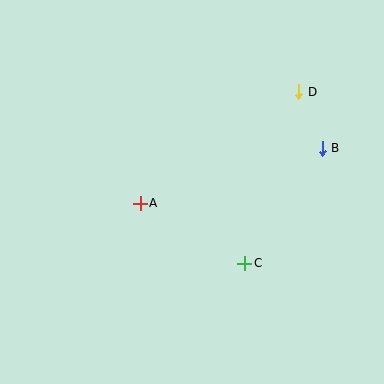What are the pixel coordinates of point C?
Point C is at (245, 263).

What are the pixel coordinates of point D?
Point D is at (299, 92).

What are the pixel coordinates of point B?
Point B is at (322, 148).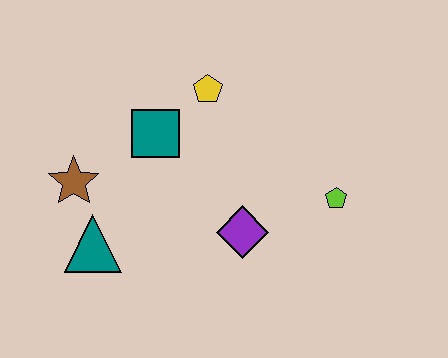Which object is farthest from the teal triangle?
The lime pentagon is farthest from the teal triangle.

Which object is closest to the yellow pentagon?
The teal square is closest to the yellow pentagon.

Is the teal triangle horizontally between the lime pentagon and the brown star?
Yes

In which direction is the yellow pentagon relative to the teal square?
The yellow pentagon is to the right of the teal square.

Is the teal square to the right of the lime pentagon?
No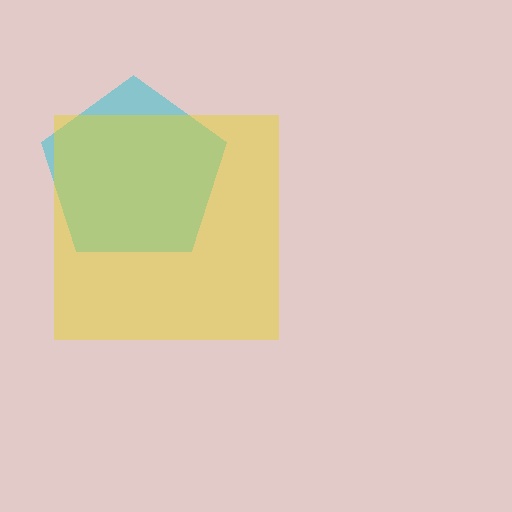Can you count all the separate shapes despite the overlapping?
Yes, there are 2 separate shapes.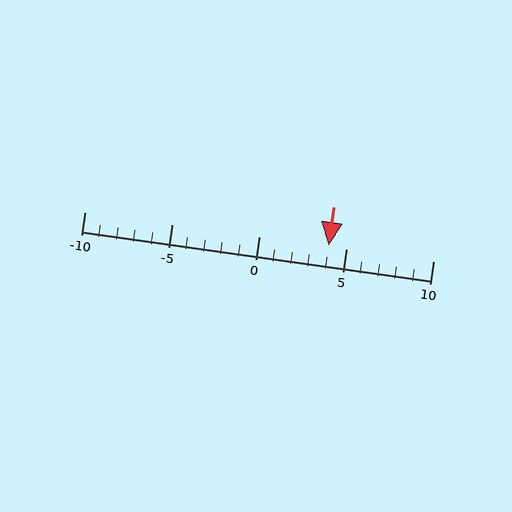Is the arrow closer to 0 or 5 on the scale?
The arrow is closer to 5.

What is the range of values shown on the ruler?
The ruler shows values from -10 to 10.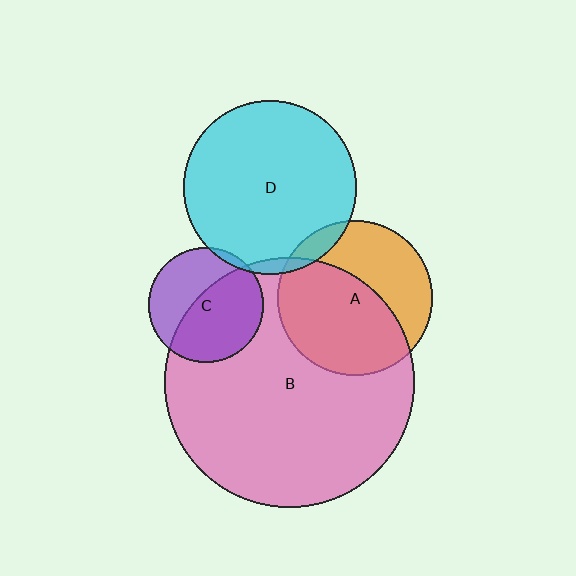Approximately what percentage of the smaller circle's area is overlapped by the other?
Approximately 5%.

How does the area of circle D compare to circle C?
Approximately 2.3 times.